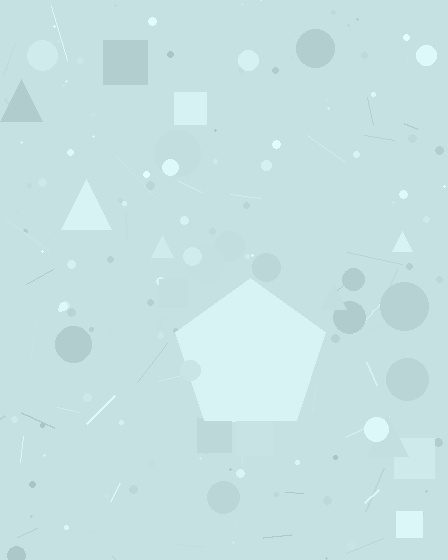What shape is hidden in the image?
A pentagon is hidden in the image.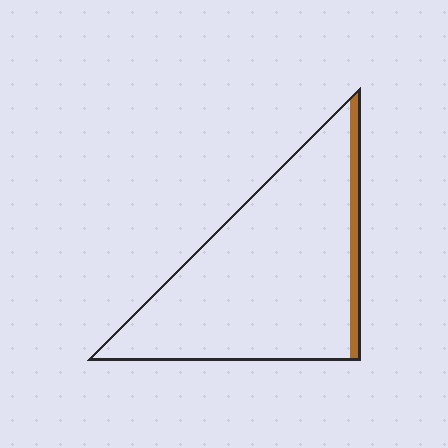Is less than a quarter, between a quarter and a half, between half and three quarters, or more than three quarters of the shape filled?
Less than a quarter.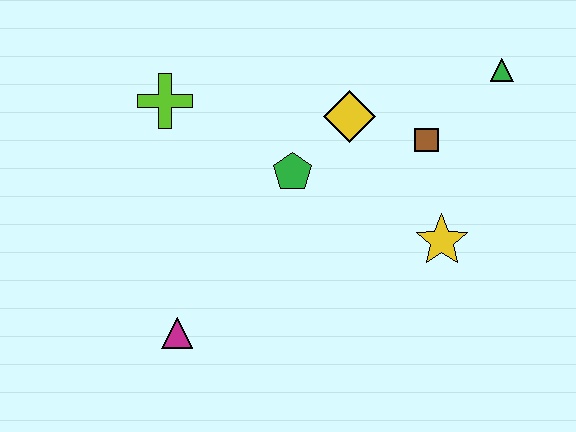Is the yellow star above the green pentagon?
No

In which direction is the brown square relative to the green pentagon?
The brown square is to the right of the green pentagon.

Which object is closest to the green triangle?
The brown square is closest to the green triangle.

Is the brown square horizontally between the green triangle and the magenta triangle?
Yes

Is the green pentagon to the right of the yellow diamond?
No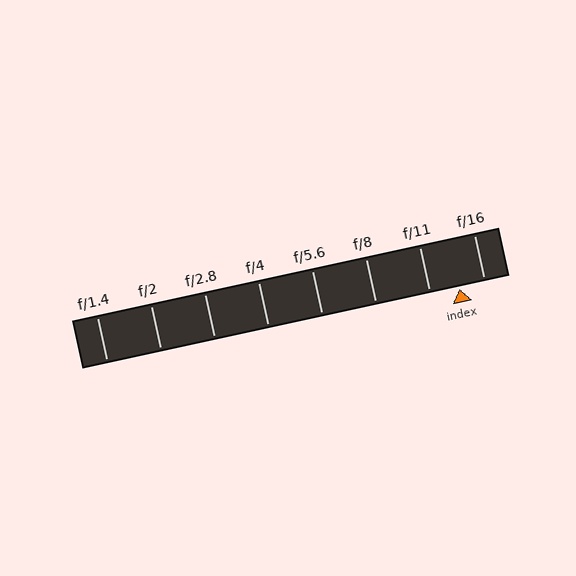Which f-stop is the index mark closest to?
The index mark is closest to f/16.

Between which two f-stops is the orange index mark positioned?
The index mark is between f/11 and f/16.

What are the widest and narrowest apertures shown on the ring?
The widest aperture shown is f/1.4 and the narrowest is f/16.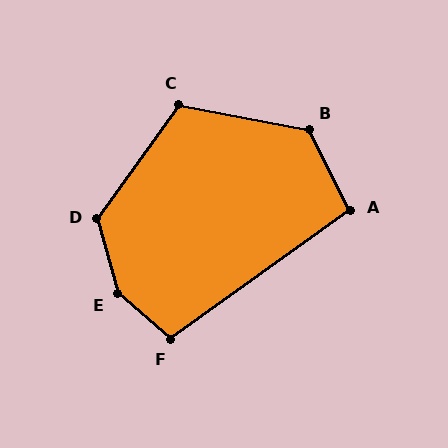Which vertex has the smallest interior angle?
A, at approximately 99 degrees.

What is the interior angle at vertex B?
Approximately 128 degrees (obtuse).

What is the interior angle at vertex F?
Approximately 103 degrees (obtuse).